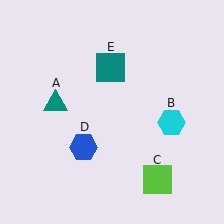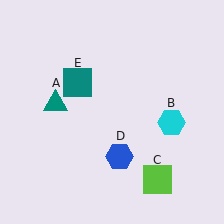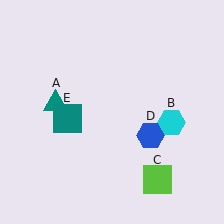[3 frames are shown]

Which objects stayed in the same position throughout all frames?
Teal triangle (object A) and cyan hexagon (object B) and lime square (object C) remained stationary.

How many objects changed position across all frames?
2 objects changed position: blue hexagon (object D), teal square (object E).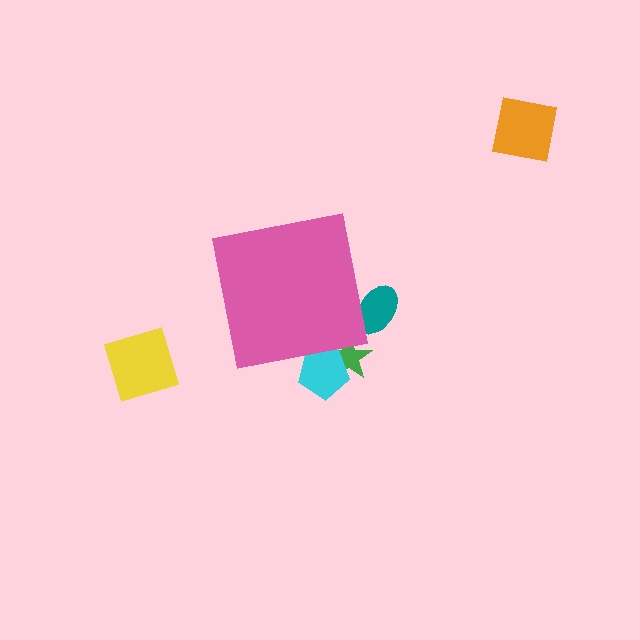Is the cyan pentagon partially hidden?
Yes, the cyan pentagon is partially hidden behind the pink square.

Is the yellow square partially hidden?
No, the yellow square is fully visible.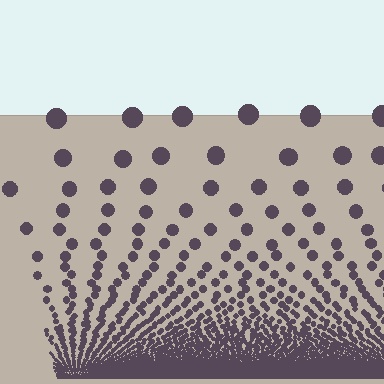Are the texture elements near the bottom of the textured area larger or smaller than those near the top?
Smaller. The gradient is inverted — elements near the bottom are smaller and denser.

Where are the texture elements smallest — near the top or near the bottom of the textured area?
Near the bottom.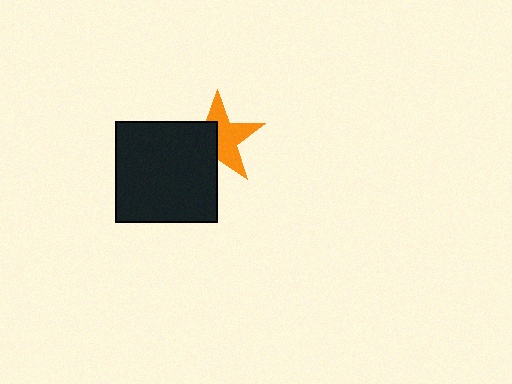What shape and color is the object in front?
The object in front is a black square.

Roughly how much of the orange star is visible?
About half of it is visible (roughly 56%).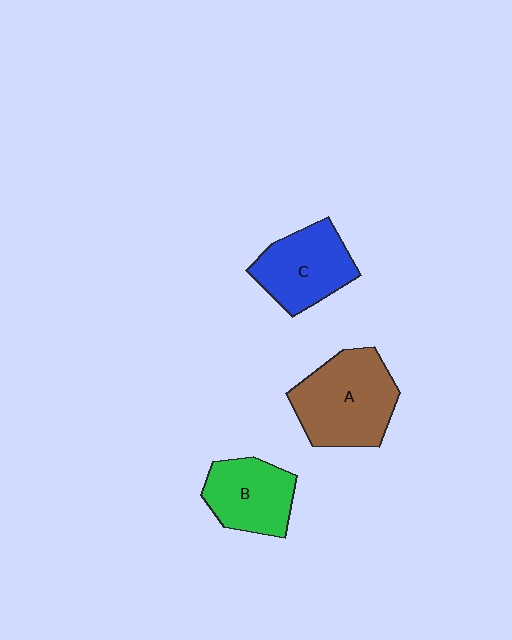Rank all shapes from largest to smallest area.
From largest to smallest: A (brown), C (blue), B (green).